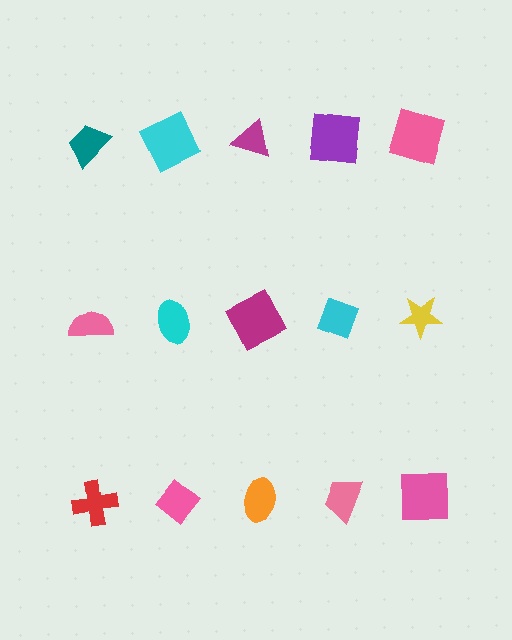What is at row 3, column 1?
A red cross.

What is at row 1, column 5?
A pink square.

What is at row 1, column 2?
A cyan square.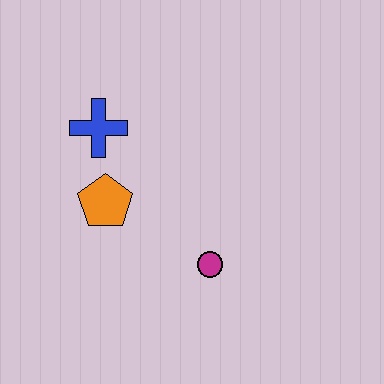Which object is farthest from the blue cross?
The magenta circle is farthest from the blue cross.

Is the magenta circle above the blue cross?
No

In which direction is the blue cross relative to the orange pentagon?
The blue cross is above the orange pentagon.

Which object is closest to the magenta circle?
The orange pentagon is closest to the magenta circle.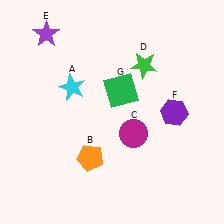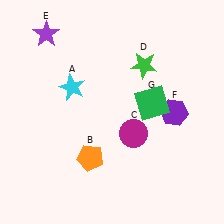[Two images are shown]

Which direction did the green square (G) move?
The green square (G) moved right.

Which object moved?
The green square (G) moved right.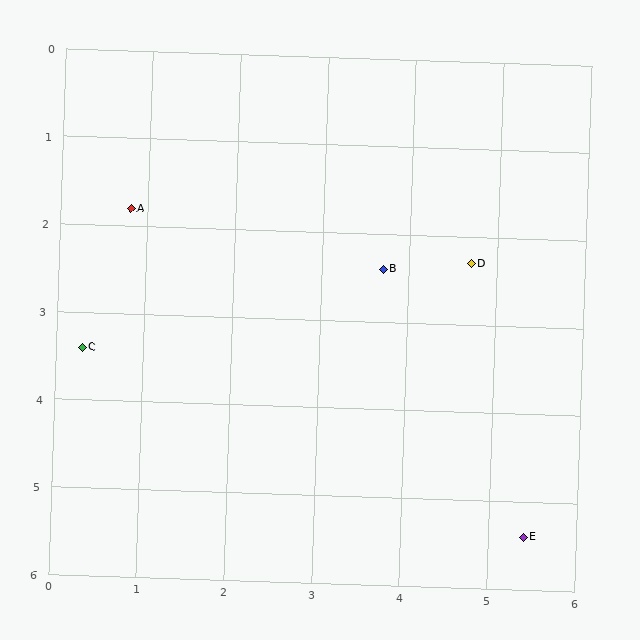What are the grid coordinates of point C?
Point C is at approximately (0.3, 3.4).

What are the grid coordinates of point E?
Point E is at approximately (5.4, 5.4).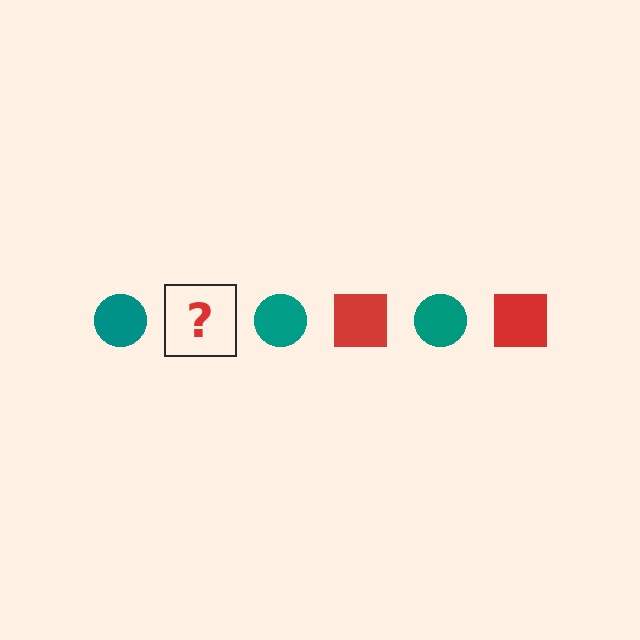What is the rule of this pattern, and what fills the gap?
The rule is that the pattern alternates between teal circle and red square. The gap should be filled with a red square.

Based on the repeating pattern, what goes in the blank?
The blank should be a red square.